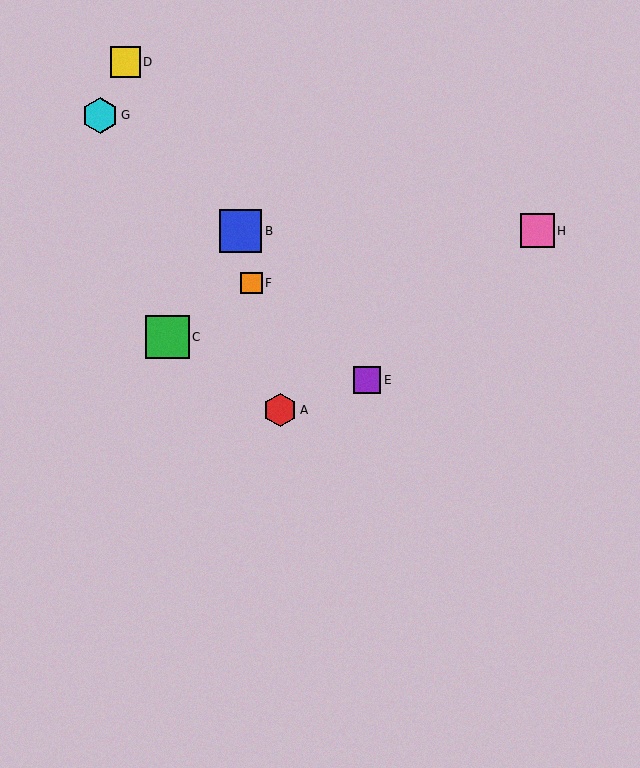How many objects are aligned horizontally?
2 objects (B, H) are aligned horizontally.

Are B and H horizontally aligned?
Yes, both are at y≈231.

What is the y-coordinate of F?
Object F is at y≈283.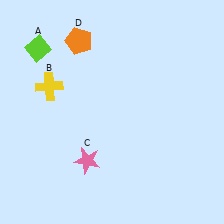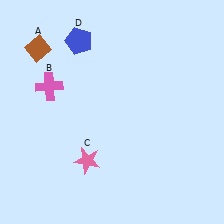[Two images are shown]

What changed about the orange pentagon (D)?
In Image 1, D is orange. In Image 2, it changed to blue.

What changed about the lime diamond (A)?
In Image 1, A is lime. In Image 2, it changed to brown.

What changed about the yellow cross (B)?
In Image 1, B is yellow. In Image 2, it changed to pink.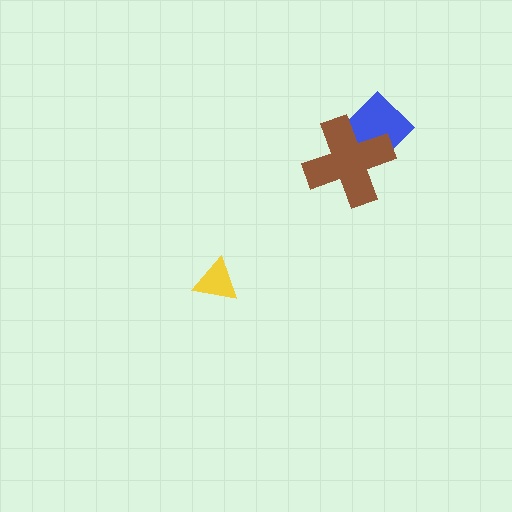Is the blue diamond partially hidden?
Yes, it is partially covered by another shape.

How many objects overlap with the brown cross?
1 object overlaps with the brown cross.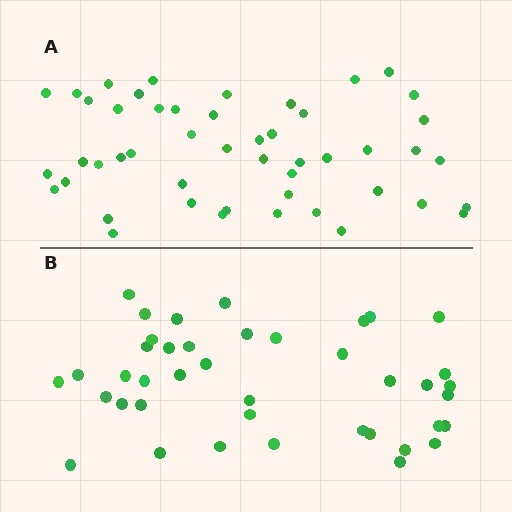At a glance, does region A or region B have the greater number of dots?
Region A (the top region) has more dots.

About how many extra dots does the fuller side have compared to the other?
Region A has roughly 8 or so more dots than region B.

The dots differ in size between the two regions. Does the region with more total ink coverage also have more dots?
No. Region B has more total ink coverage because its dots are larger, but region A actually contains more individual dots. Total area can be misleading — the number of items is what matters here.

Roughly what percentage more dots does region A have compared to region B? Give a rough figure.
About 20% more.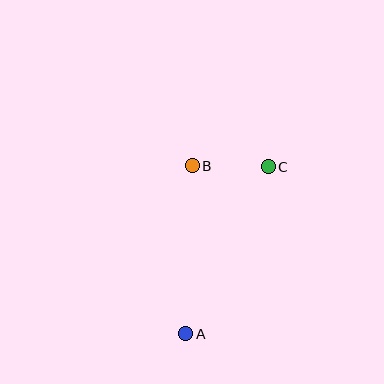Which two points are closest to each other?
Points B and C are closest to each other.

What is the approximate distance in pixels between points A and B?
The distance between A and B is approximately 168 pixels.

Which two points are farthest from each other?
Points A and C are farthest from each other.